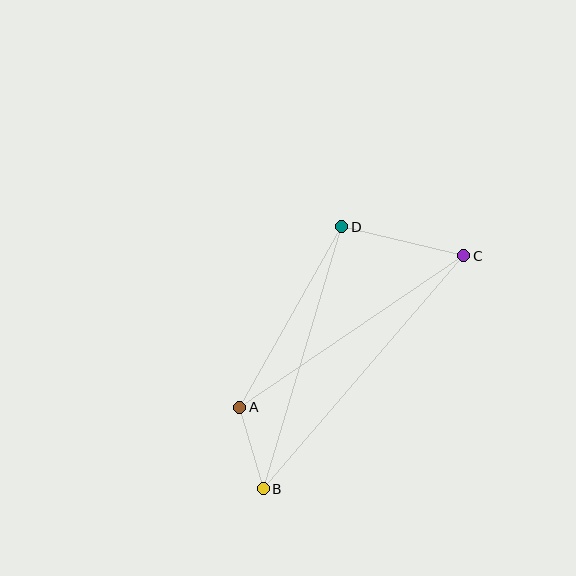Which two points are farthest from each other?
Points B and C are farthest from each other.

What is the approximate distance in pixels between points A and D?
The distance between A and D is approximately 208 pixels.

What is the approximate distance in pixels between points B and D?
The distance between B and D is approximately 273 pixels.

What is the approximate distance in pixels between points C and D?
The distance between C and D is approximately 125 pixels.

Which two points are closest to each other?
Points A and B are closest to each other.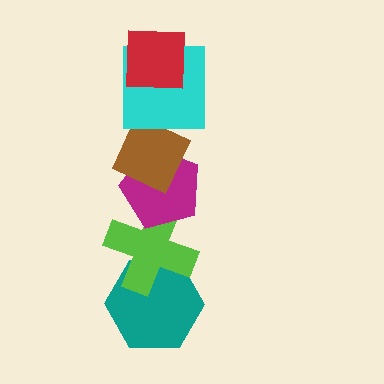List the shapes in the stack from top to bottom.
From top to bottom: the red square, the cyan square, the brown diamond, the magenta pentagon, the lime cross, the teal hexagon.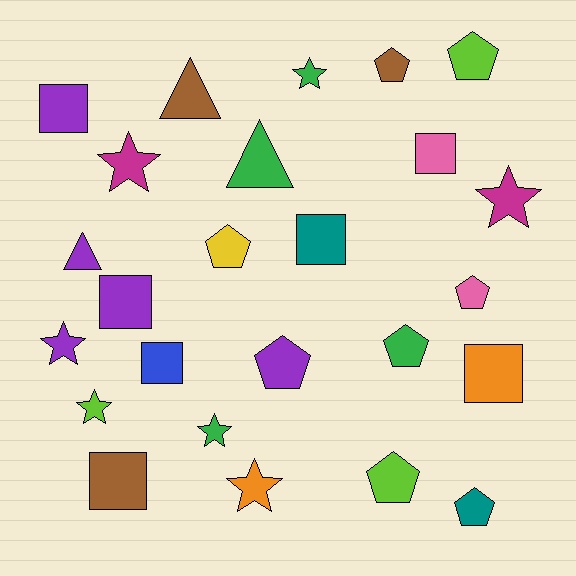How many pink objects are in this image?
There are 2 pink objects.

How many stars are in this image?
There are 7 stars.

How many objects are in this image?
There are 25 objects.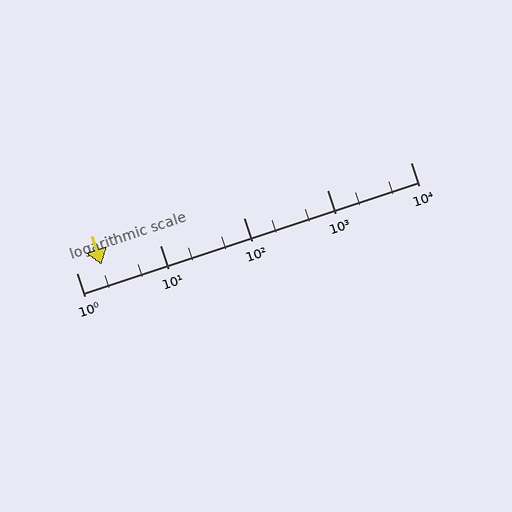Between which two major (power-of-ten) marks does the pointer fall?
The pointer is between 1 and 10.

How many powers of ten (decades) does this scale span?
The scale spans 4 decades, from 1 to 10000.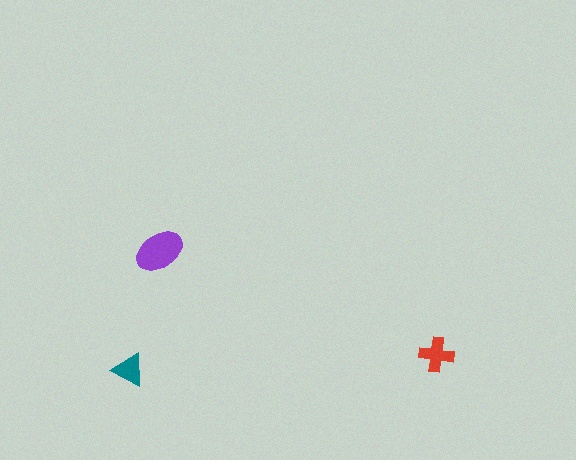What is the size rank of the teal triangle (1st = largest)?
3rd.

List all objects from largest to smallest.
The purple ellipse, the red cross, the teal triangle.